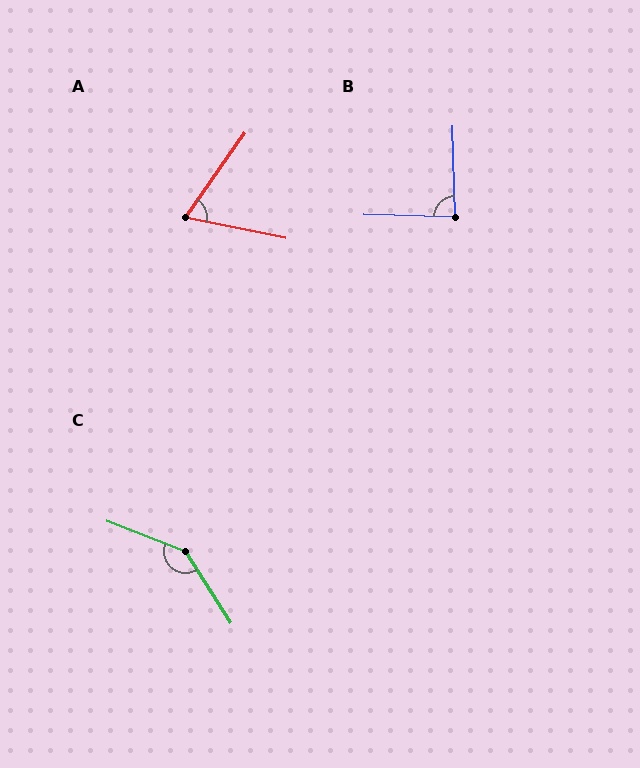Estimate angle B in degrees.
Approximately 87 degrees.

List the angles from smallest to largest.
A (66°), B (87°), C (144°).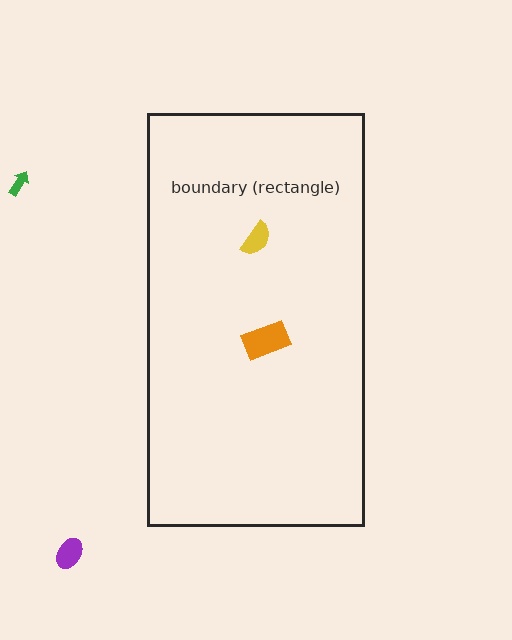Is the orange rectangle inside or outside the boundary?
Inside.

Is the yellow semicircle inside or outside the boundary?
Inside.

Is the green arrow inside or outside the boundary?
Outside.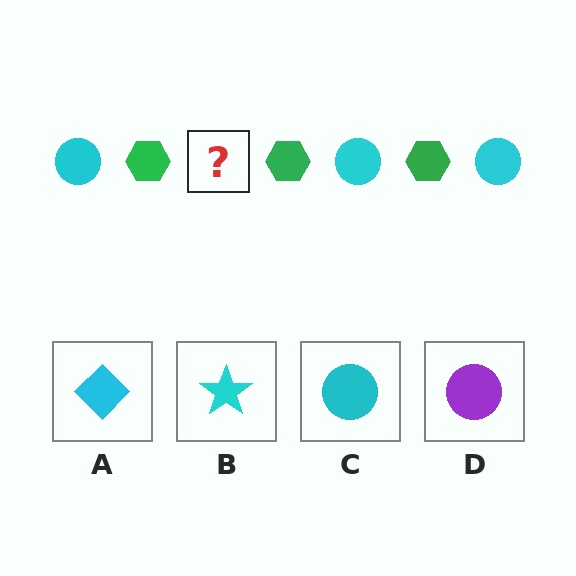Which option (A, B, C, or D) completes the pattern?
C.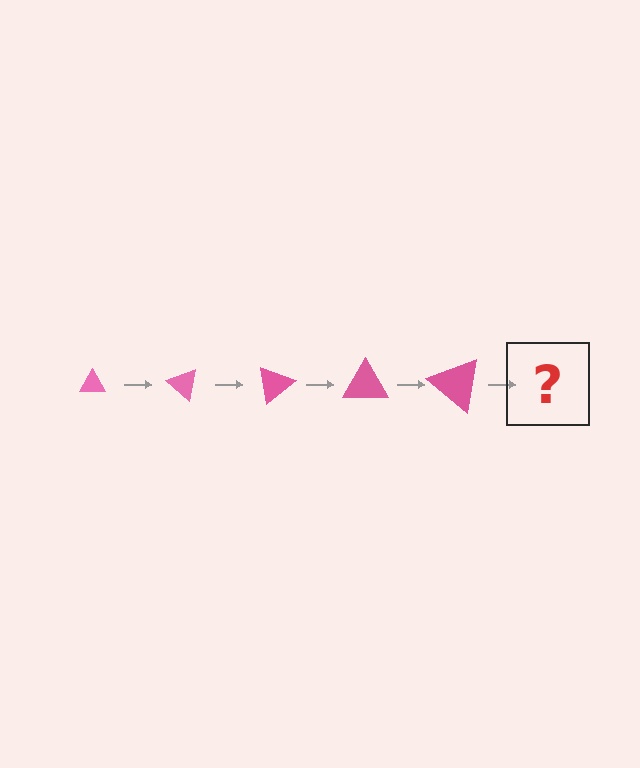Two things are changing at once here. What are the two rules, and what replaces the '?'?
The two rules are that the triangle grows larger each step and it rotates 40 degrees each step. The '?' should be a triangle, larger than the previous one and rotated 200 degrees from the start.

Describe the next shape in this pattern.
It should be a triangle, larger than the previous one and rotated 200 degrees from the start.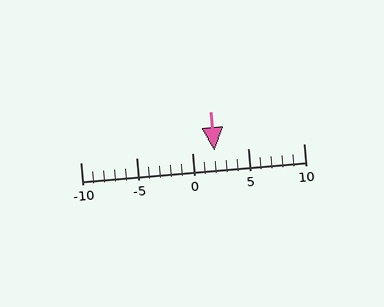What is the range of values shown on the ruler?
The ruler shows values from -10 to 10.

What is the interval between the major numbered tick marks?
The major tick marks are spaced 5 units apart.